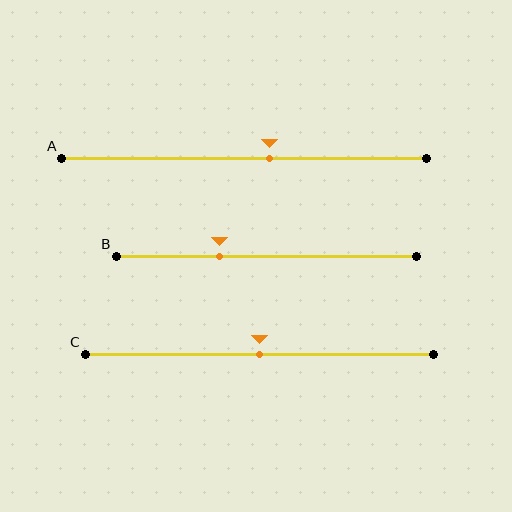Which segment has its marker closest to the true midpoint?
Segment C has its marker closest to the true midpoint.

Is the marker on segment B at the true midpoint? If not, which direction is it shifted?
No, the marker on segment B is shifted to the left by about 16% of the segment length.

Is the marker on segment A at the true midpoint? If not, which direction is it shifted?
No, the marker on segment A is shifted to the right by about 7% of the segment length.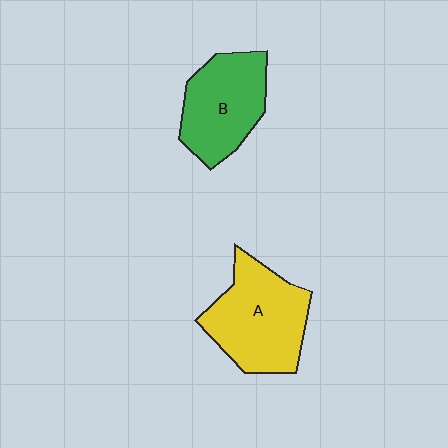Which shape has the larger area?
Shape A (yellow).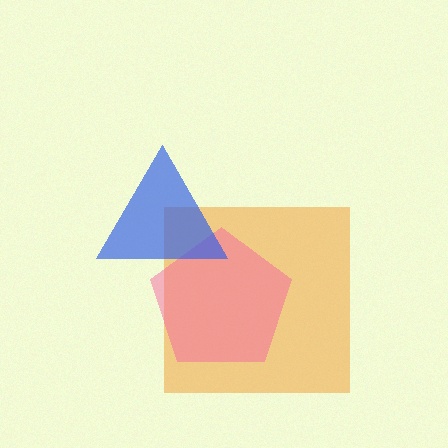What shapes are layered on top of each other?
The layered shapes are: an orange square, a pink pentagon, a blue triangle.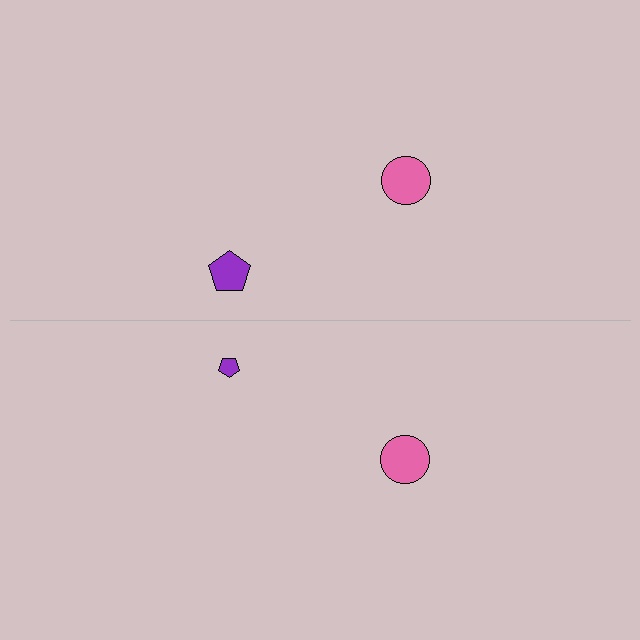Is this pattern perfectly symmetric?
No, the pattern is not perfectly symmetric. The purple pentagon on the bottom side has a different size than its mirror counterpart.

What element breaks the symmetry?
The purple pentagon on the bottom side has a different size than its mirror counterpart.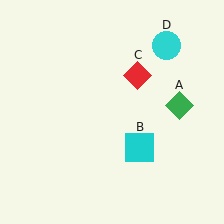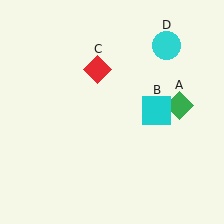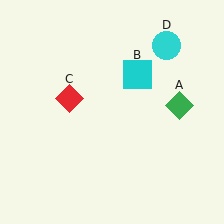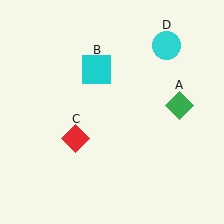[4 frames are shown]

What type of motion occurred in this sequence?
The cyan square (object B), red diamond (object C) rotated counterclockwise around the center of the scene.